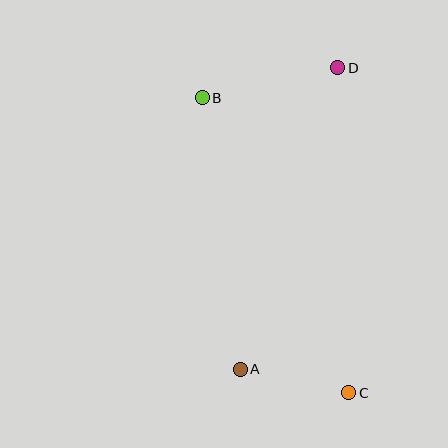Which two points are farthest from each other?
Points B and C are farthest from each other.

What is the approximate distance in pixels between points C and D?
The distance between C and D is approximately 325 pixels.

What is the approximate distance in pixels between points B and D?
The distance between B and D is approximately 139 pixels.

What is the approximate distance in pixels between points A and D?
The distance between A and D is approximately 317 pixels.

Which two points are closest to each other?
Points A and C are closest to each other.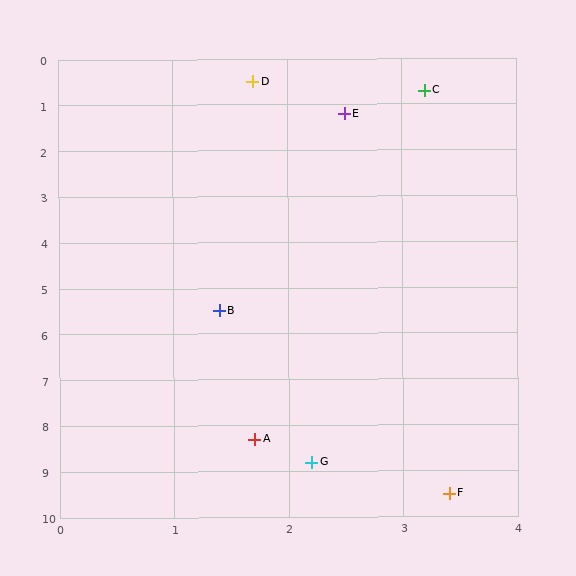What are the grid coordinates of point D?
Point D is at approximately (1.7, 0.5).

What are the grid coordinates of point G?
Point G is at approximately (2.2, 8.8).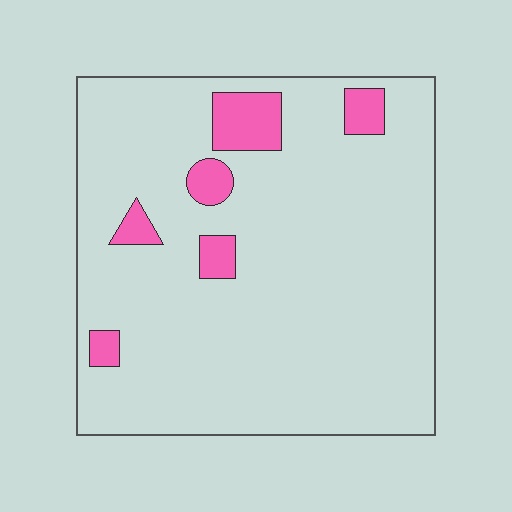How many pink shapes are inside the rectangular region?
6.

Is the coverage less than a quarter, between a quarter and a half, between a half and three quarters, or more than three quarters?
Less than a quarter.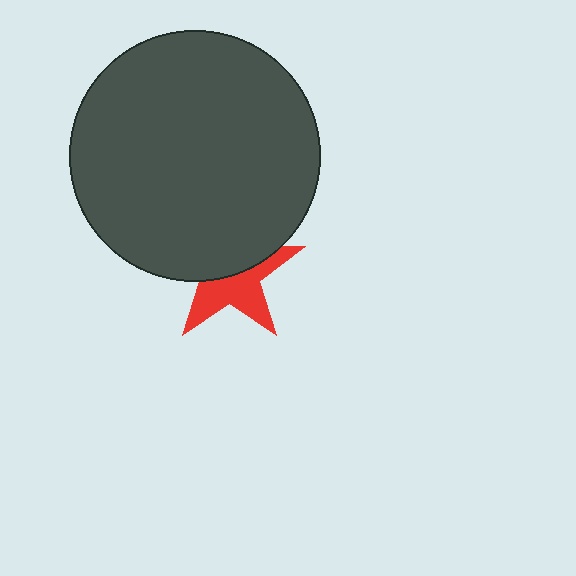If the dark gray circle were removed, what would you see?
You would see the complete red star.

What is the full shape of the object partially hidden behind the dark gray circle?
The partially hidden object is a red star.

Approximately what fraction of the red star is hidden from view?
Roughly 52% of the red star is hidden behind the dark gray circle.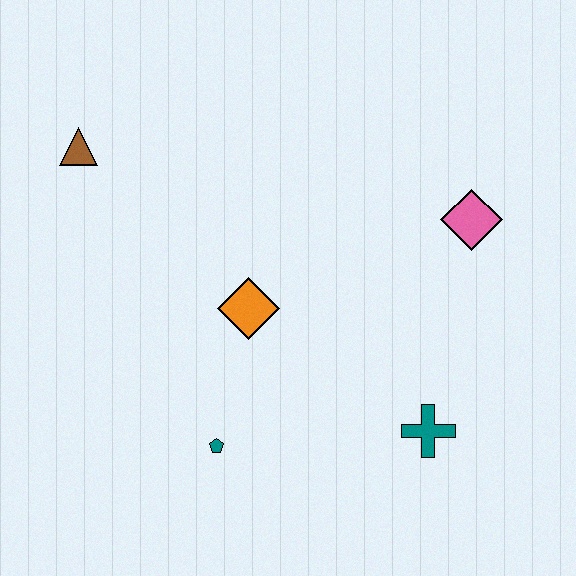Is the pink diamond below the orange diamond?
No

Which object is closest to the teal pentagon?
The orange diamond is closest to the teal pentagon.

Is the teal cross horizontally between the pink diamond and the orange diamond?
Yes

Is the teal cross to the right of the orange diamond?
Yes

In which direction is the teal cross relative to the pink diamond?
The teal cross is below the pink diamond.